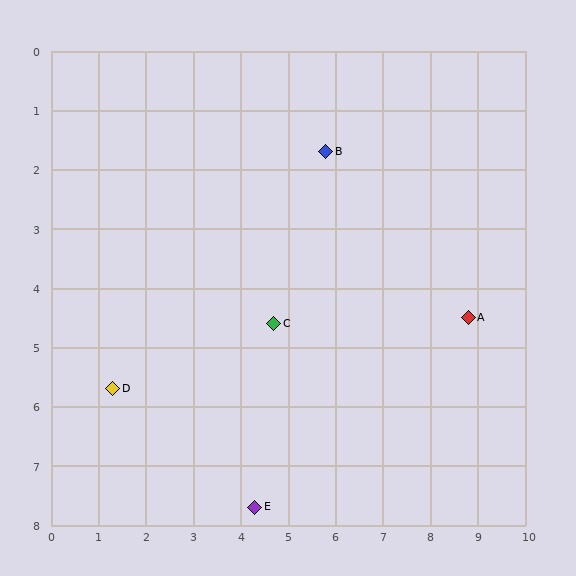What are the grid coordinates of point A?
Point A is at approximately (8.8, 4.5).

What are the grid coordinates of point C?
Point C is at approximately (4.7, 4.6).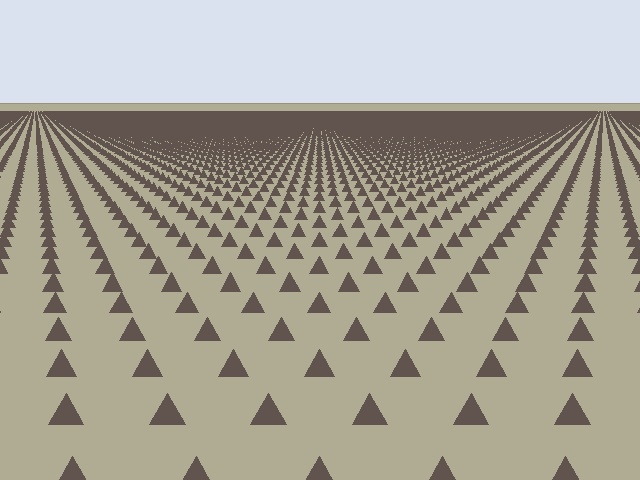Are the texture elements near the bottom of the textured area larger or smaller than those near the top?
Larger. Near the bottom, elements are closer to the viewer and appear at a bigger on-screen size.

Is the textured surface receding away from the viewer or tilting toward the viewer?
The surface is receding away from the viewer. Texture elements get smaller and denser toward the top.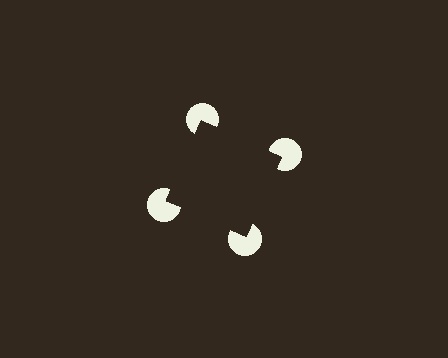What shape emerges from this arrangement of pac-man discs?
An illusory square — its edges are inferred from the aligned wedge cuts in the pac-man discs, not physically drawn.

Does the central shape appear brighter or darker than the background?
It typically appears slightly darker than the background, even though no actual brightness change is drawn.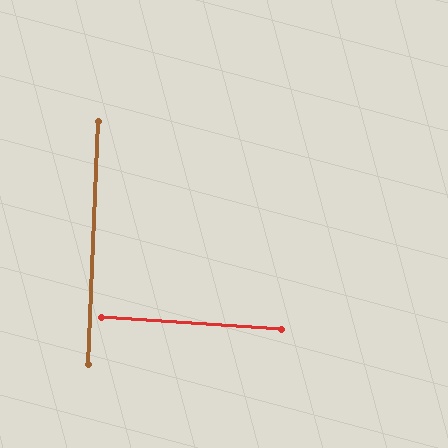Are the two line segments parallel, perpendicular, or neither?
Perpendicular — they meet at approximately 89°.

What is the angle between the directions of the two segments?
Approximately 89 degrees.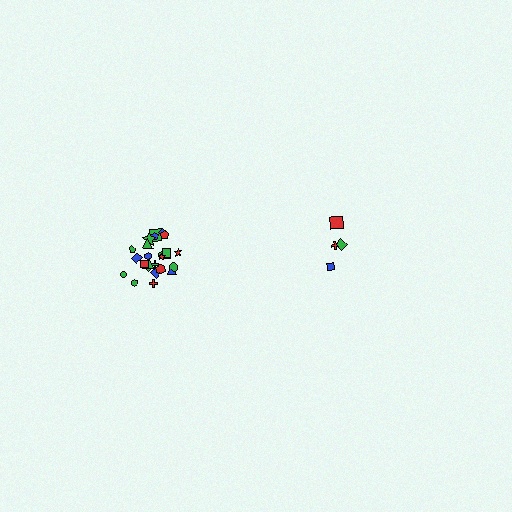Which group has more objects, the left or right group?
The left group.